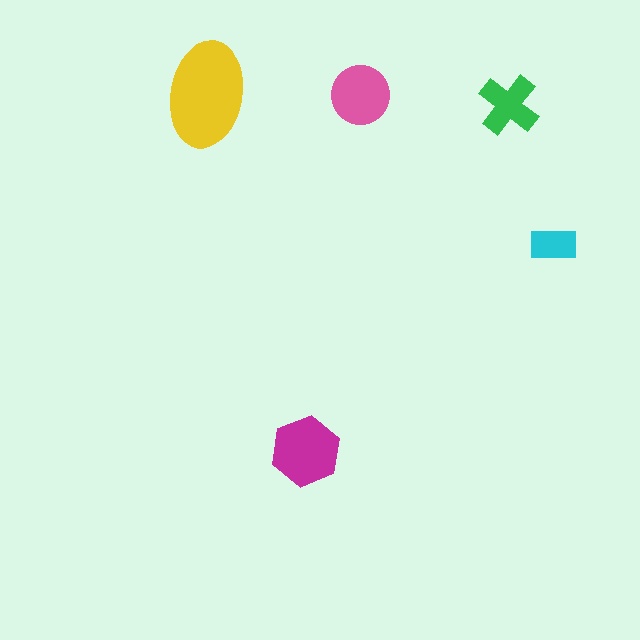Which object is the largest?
The yellow ellipse.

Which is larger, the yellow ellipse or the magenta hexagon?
The yellow ellipse.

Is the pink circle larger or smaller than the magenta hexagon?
Smaller.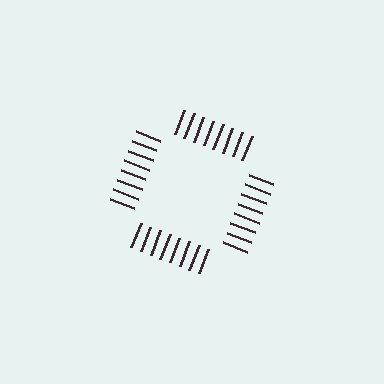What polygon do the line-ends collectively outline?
An illusory square — the line segments terminate on its edges but no continuous stroke is drawn.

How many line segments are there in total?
32 — 8 along each of the 4 edges.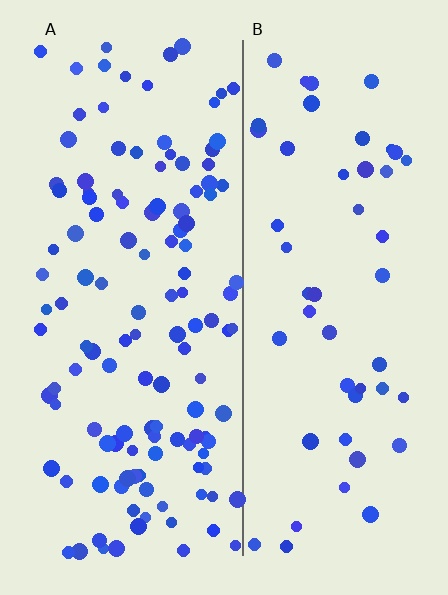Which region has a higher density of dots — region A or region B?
A (the left).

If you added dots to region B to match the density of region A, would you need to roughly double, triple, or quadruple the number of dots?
Approximately double.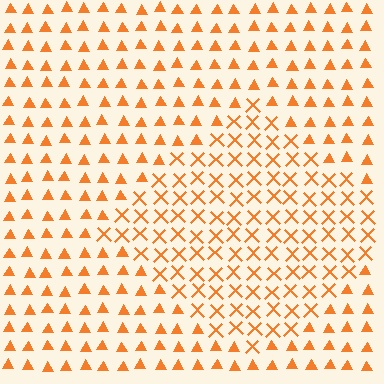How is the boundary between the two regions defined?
The boundary is defined by a change in element shape: X marks inside vs. triangles outside. All elements share the same color and spacing.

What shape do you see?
I see a diamond.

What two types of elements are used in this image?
The image uses X marks inside the diamond region and triangles outside it.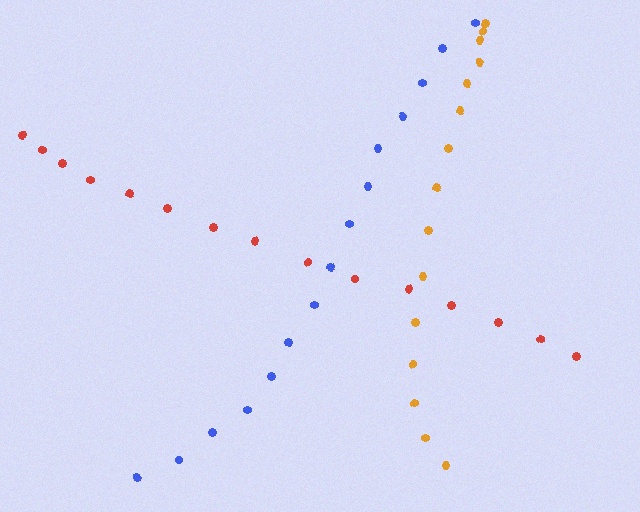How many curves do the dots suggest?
There are 3 distinct paths.